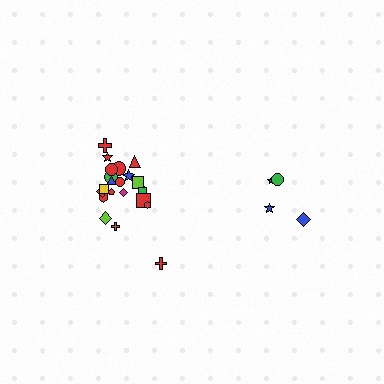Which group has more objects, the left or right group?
The left group.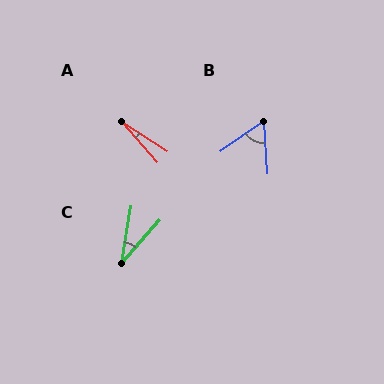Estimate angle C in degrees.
Approximately 32 degrees.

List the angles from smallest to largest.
A (16°), C (32°), B (59°).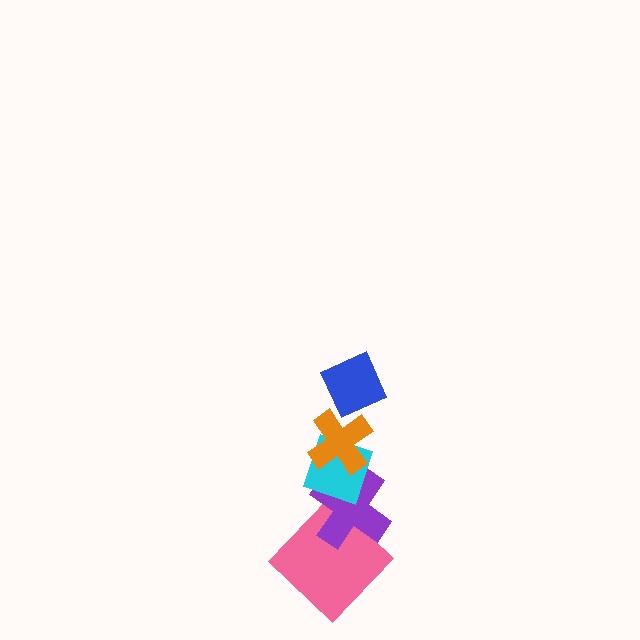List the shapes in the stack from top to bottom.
From top to bottom: the blue diamond, the orange cross, the cyan diamond, the purple cross, the pink diamond.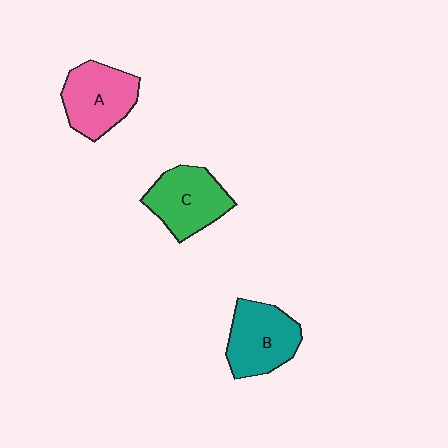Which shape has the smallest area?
Shape C (green).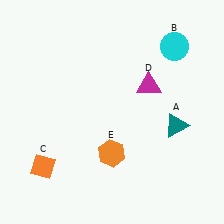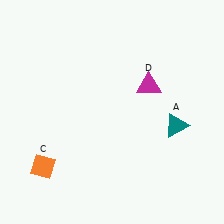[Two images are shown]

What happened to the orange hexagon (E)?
The orange hexagon (E) was removed in Image 2. It was in the bottom-left area of Image 1.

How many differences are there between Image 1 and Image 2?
There are 2 differences between the two images.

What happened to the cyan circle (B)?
The cyan circle (B) was removed in Image 2. It was in the top-right area of Image 1.